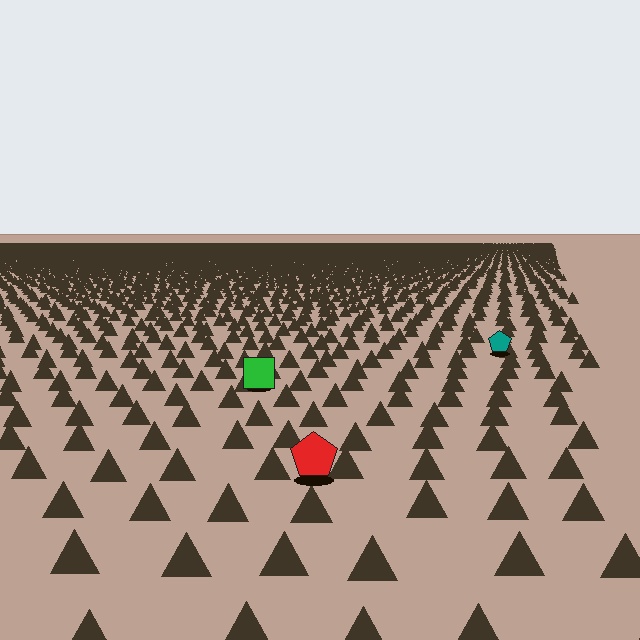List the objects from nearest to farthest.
From nearest to farthest: the red pentagon, the green square, the teal pentagon.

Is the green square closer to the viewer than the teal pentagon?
Yes. The green square is closer — you can tell from the texture gradient: the ground texture is coarser near it.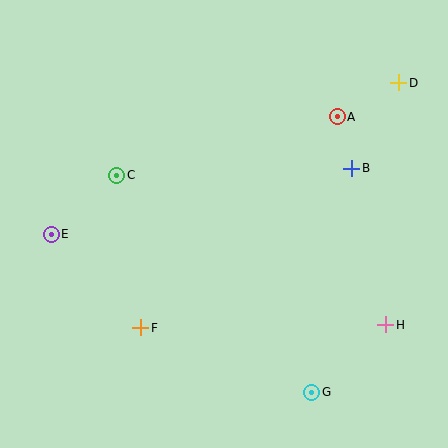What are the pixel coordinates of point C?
Point C is at (117, 175).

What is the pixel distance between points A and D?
The distance between A and D is 70 pixels.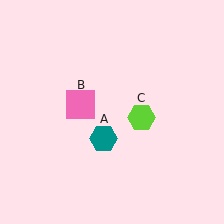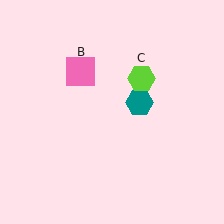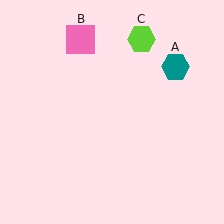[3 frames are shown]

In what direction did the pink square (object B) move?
The pink square (object B) moved up.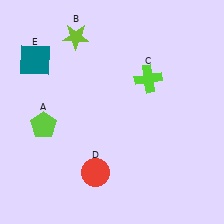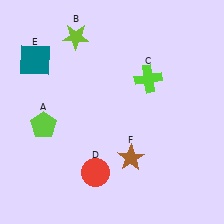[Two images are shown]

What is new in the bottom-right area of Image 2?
A brown star (F) was added in the bottom-right area of Image 2.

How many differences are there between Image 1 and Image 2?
There is 1 difference between the two images.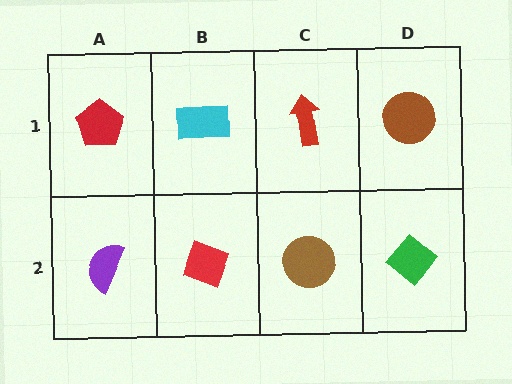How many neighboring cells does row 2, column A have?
2.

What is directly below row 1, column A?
A purple semicircle.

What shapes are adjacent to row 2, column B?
A cyan rectangle (row 1, column B), a purple semicircle (row 2, column A), a brown circle (row 2, column C).